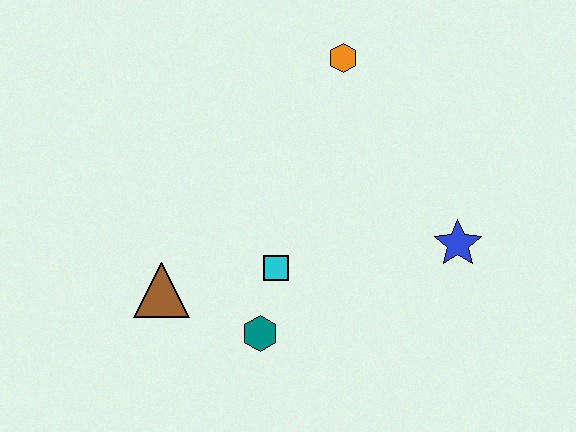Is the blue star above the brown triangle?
Yes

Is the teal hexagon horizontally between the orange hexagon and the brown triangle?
Yes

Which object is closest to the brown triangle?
The teal hexagon is closest to the brown triangle.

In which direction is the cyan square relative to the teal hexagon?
The cyan square is above the teal hexagon.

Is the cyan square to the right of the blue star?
No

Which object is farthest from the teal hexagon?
The orange hexagon is farthest from the teal hexagon.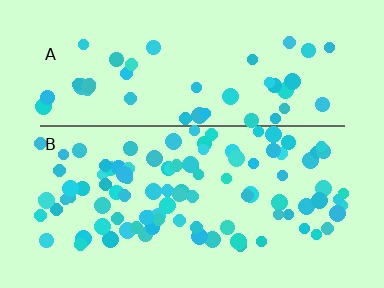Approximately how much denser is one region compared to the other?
Approximately 2.1× — region B over region A.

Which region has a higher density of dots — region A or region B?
B (the bottom).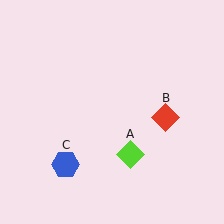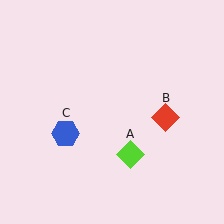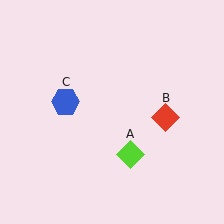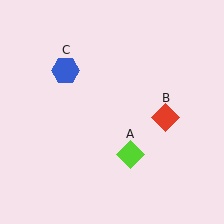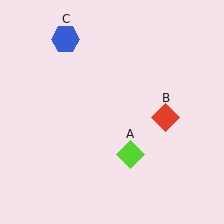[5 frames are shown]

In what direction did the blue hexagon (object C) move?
The blue hexagon (object C) moved up.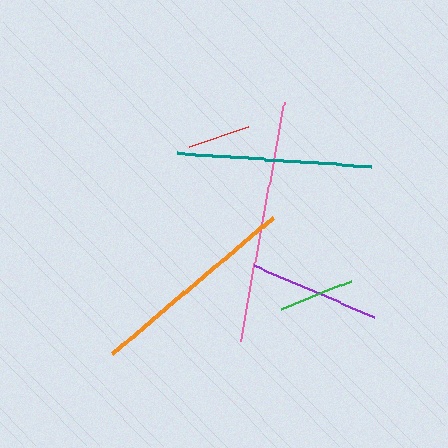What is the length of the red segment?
The red segment is approximately 62 pixels long.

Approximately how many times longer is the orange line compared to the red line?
The orange line is approximately 3.4 times the length of the red line.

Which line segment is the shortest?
The red line is the shortest at approximately 62 pixels.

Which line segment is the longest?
The pink line is the longest at approximately 243 pixels.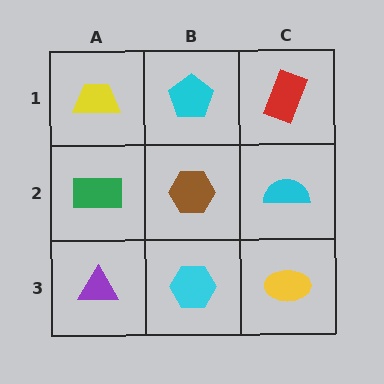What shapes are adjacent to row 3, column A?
A green rectangle (row 2, column A), a cyan hexagon (row 3, column B).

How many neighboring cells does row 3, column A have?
2.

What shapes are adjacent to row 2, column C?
A red rectangle (row 1, column C), a yellow ellipse (row 3, column C), a brown hexagon (row 2, column B).